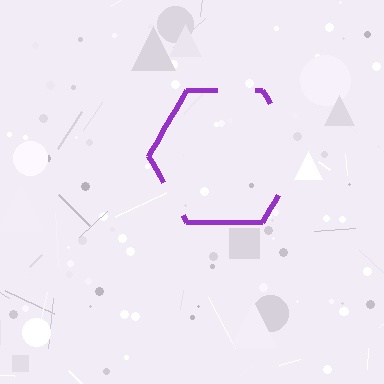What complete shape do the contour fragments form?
The contour fragments form a hexagon.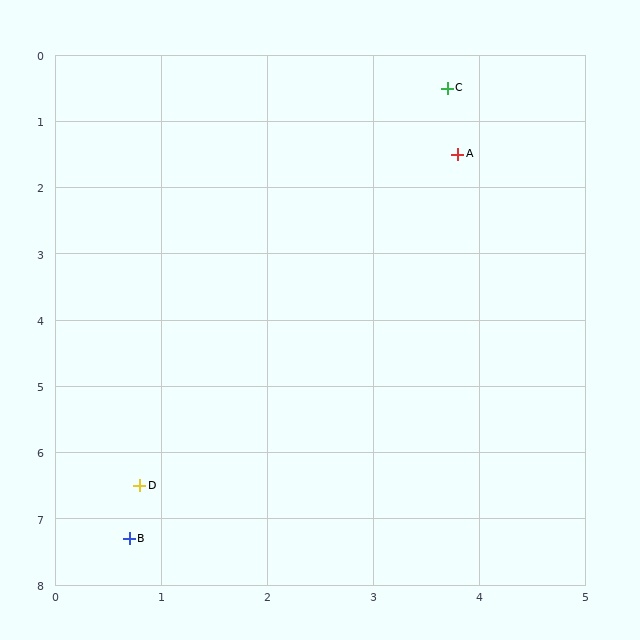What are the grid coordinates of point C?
Point C is at approximately (3.7, 0.5).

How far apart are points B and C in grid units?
Points B and C are about 7.4 grid units apart.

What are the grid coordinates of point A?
Point A is at approximately (3.8, 1.5).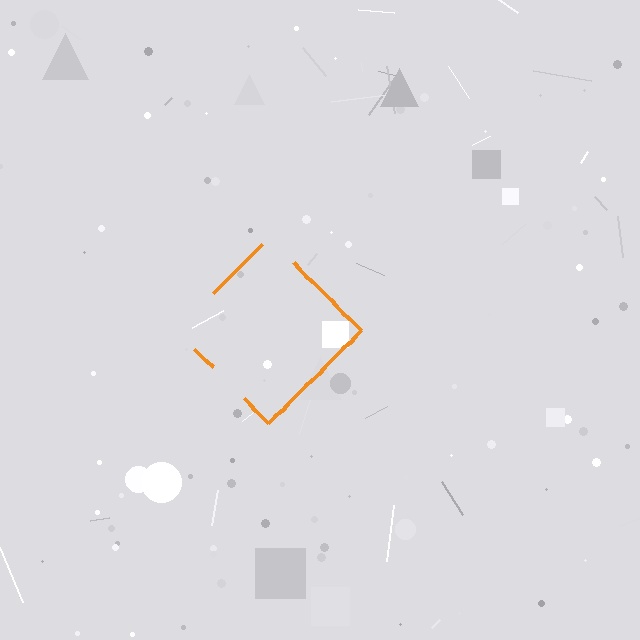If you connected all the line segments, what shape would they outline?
They would outline a diamond.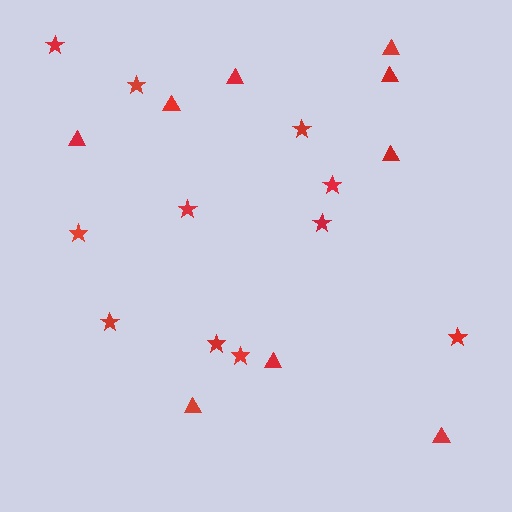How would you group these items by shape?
There are 2 groups: one group of stars (11) and one group of triangles (9).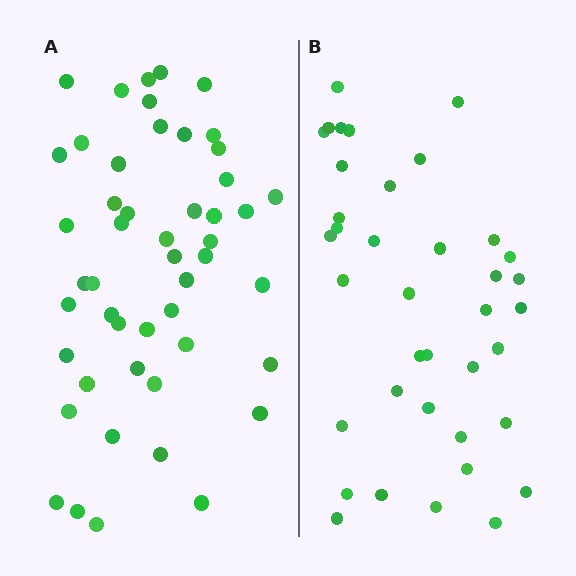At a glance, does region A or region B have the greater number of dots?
Region A (the left region) has more dots.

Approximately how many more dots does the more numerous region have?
Region A has roughly 12 or so more dots than region B.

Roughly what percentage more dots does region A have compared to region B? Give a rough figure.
About 30% more.